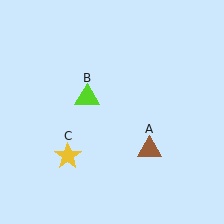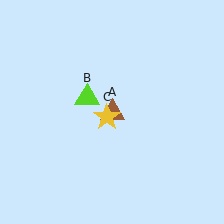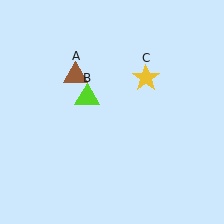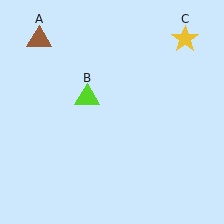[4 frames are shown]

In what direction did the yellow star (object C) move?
The yellow star (object C) moved up and to the right.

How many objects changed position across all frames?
2 objects changed position: brown triangle (object A), yellow star (object C).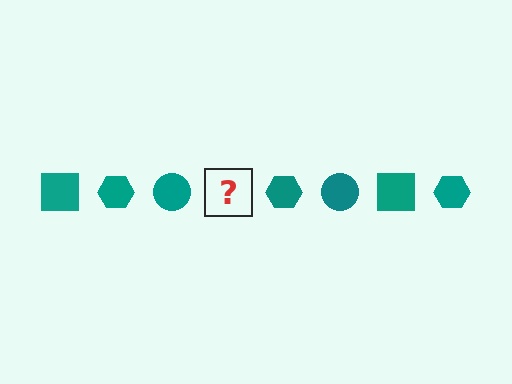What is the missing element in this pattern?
The missing element is a teal square.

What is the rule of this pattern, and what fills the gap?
The rule is that the pattern cycles through square, hexagon, circle shapes in teal. The gap should be filled with a teal square.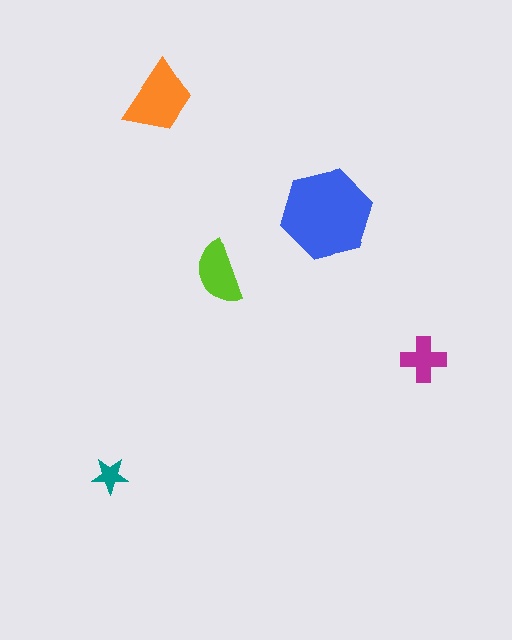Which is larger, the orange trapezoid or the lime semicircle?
The orange trapezoid.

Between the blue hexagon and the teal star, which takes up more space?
The blue hexagon.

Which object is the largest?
The blue hexagon.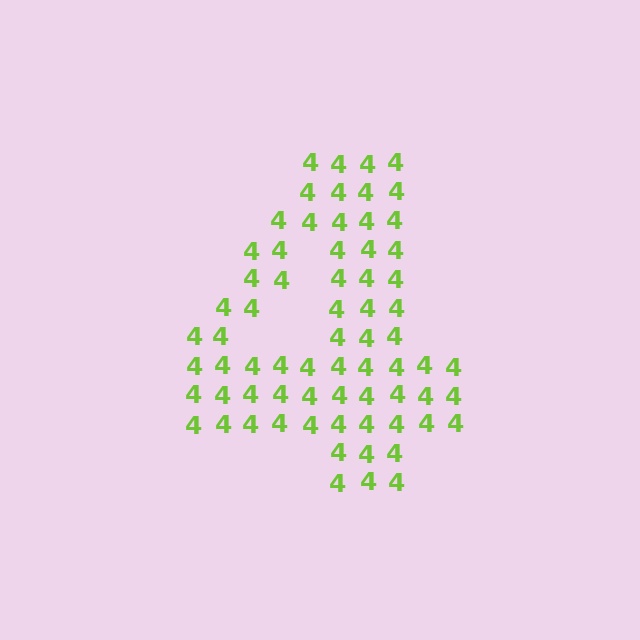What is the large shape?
The large shape is the digit 4.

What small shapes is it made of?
It is made of small digit 4's.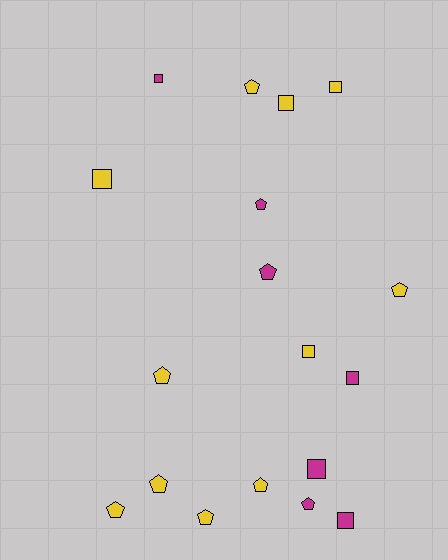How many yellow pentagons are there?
There are 7 yellow pentagons.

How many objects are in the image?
There are 18 objects.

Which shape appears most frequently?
Pentagon, with 10 objects.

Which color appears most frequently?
Yellow, with 11 objects.